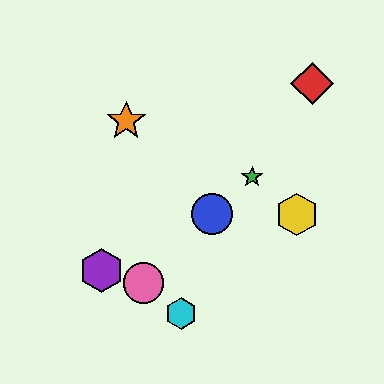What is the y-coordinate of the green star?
The green star is at y≈177.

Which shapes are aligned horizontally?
The blue circle, the yellow hexagon are aligned horizontally.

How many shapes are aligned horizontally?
2 shapes (the blue circle, the yellow hexagon) are aligned horizontally.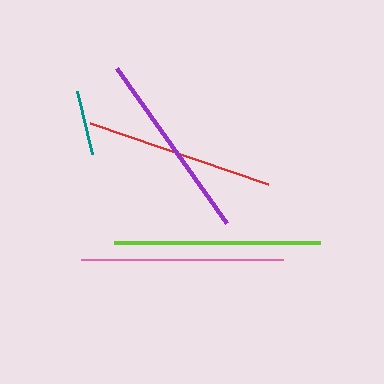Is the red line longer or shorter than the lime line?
The lime line is longer than the red line.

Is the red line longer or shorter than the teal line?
The red line is longer than the teal line.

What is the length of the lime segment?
The lime segment is approximately 206 pixels long.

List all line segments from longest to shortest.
From longest to shortest: lime, pink, purple, red, teal.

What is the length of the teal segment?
The teal segment is approximately 65 pixels long.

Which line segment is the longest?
The lime line is the longest at approximately 206 pixels.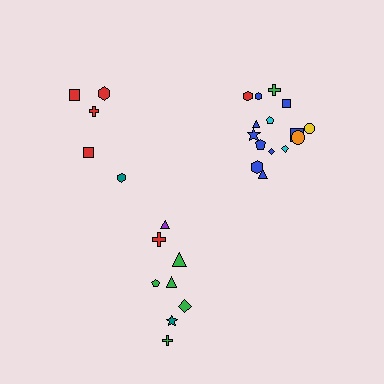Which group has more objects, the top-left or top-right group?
The top-right group.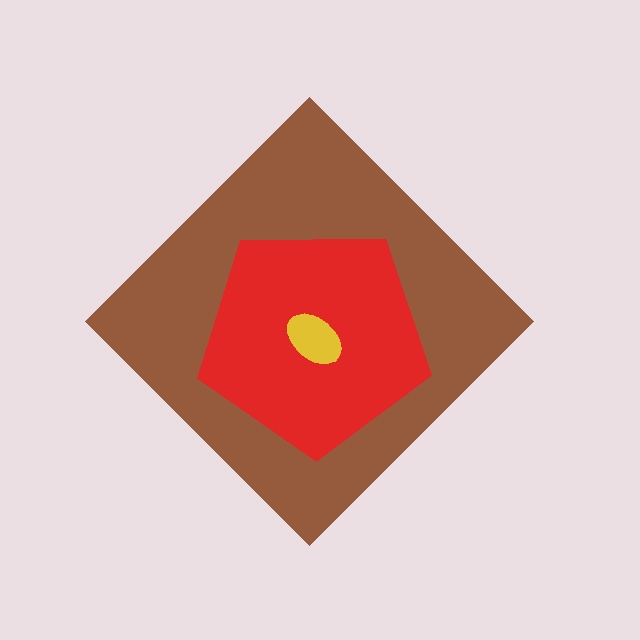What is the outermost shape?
The brown diamond.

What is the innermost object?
The yellow ellipse.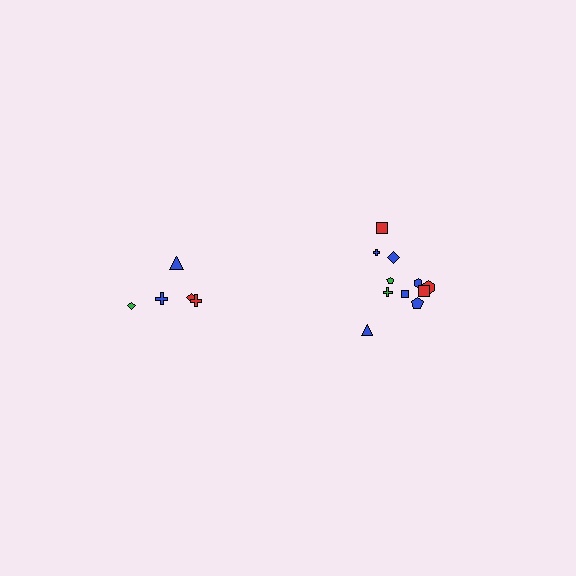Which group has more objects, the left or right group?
The right group.